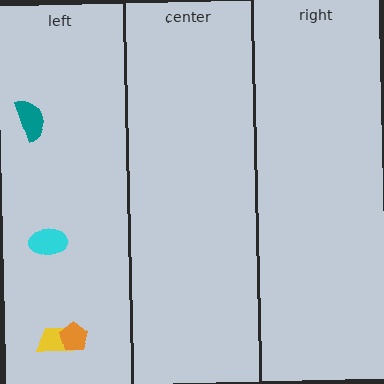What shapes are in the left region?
The cyan ellipse, the yellow trapezoid, the teal semicircle, the orange pentagon.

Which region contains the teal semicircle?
The left region.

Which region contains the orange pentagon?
The left region.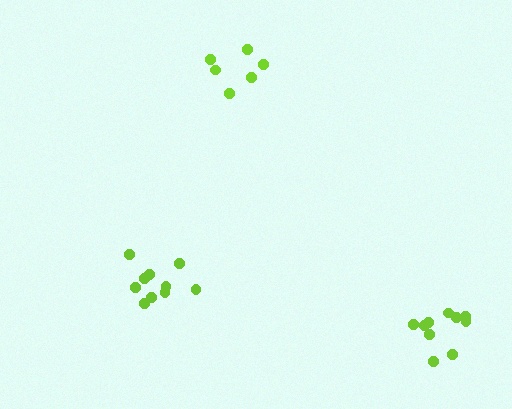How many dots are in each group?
Group 1: 6 dots, Group 2: 10 dots, Group 3: 10 dots (26 total).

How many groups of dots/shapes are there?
There are 3 groups.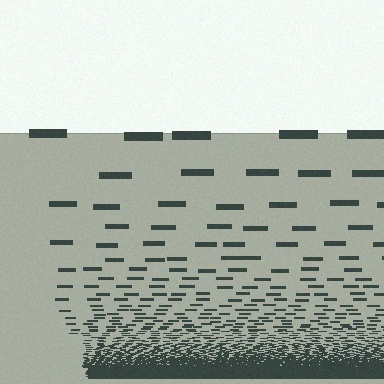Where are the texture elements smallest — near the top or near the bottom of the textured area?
Near the bottom.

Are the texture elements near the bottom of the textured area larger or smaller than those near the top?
Smaller. The gradient is inverted — elements near the bottom are smaller and denser.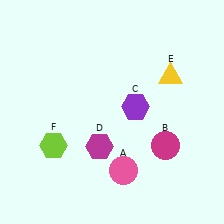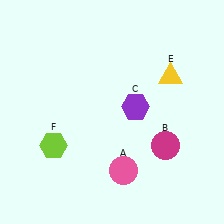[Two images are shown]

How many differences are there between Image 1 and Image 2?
There is 1 difference between the two images.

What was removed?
The magenta hexagon (D) was removed in Image 2.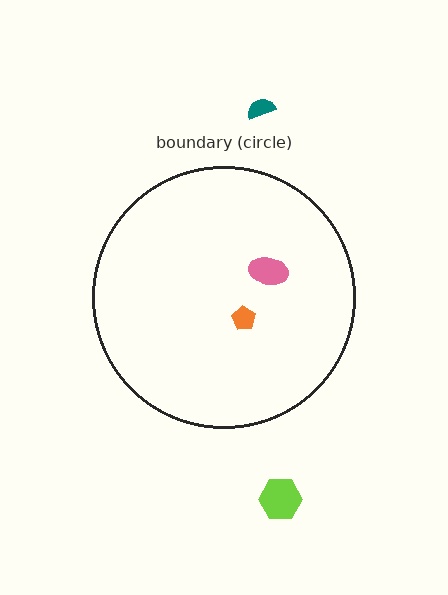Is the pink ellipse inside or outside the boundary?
Inside.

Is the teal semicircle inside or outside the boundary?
Outside.